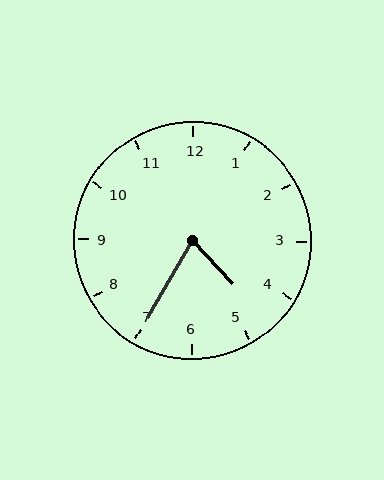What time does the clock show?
4:35.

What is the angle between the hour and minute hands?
Approximately 72 degrees.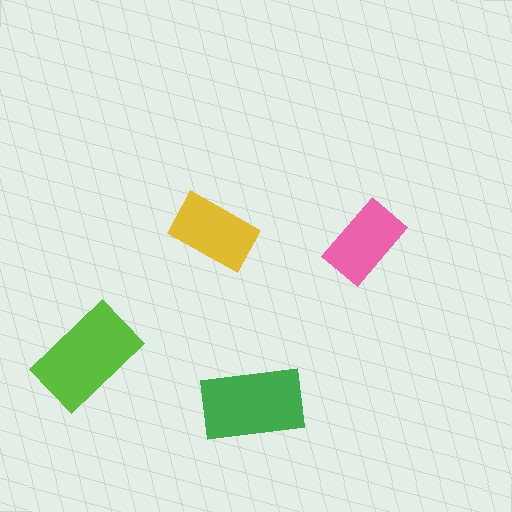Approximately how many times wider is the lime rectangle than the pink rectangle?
About 1.5 times wider.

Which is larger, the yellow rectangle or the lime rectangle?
The lime one.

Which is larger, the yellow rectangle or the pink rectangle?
The yellow one.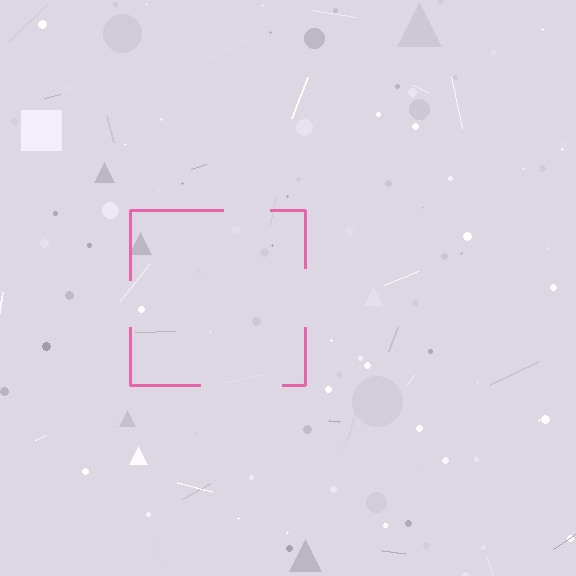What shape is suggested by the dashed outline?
The dashed outline suggests a square.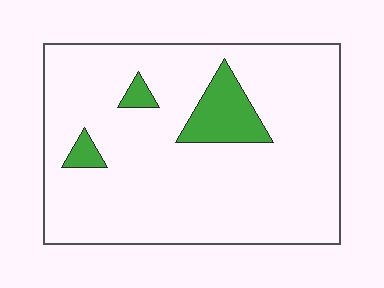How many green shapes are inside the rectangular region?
3.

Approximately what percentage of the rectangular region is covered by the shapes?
Approximately 10%.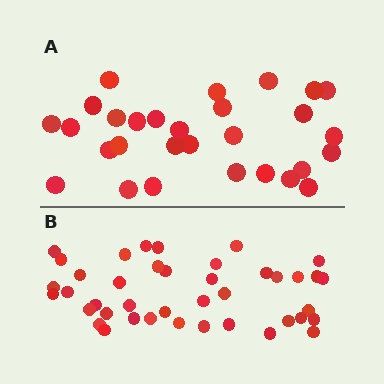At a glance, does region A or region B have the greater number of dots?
Region B (the bottom region) has more dots.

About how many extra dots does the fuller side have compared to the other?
Region B has roughly 12 or so more dots than region A.